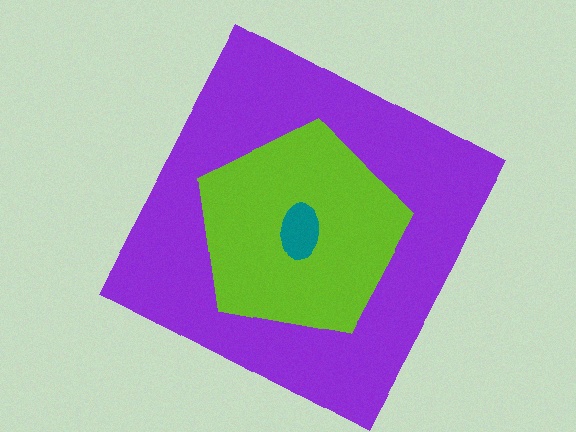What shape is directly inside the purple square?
The lime pentagon.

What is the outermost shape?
The purple square.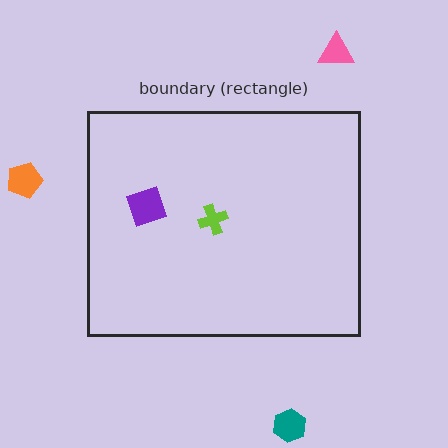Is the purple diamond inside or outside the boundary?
Inside.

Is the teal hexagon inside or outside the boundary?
Outside.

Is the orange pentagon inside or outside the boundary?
Outside.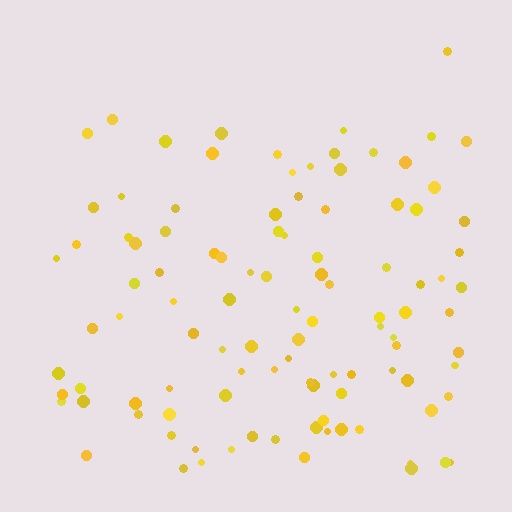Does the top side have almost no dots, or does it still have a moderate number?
Still a moderate number, just noticeably fewer than the bottom.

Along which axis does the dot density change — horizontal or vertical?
Vertical.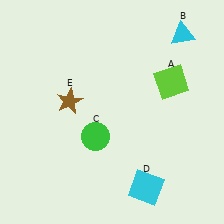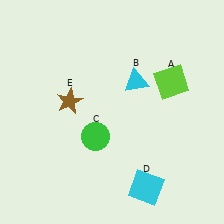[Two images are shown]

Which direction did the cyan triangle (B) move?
The cyan triangle (B) moved down.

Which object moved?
The cyan triangle (B) moved down.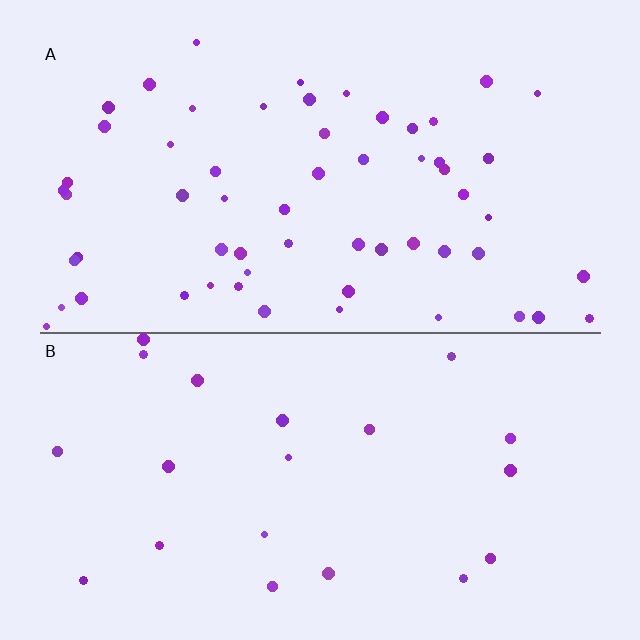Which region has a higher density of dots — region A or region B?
A (the top).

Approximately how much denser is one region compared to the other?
Approximately 2.8× — region A over region B.